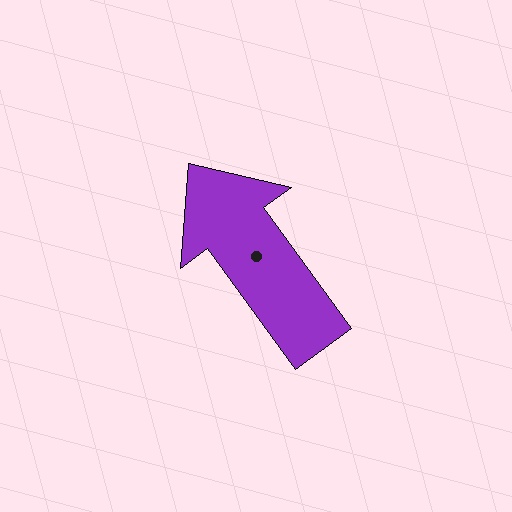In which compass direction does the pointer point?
Northwest.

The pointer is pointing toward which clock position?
Roughly 11 o'clock.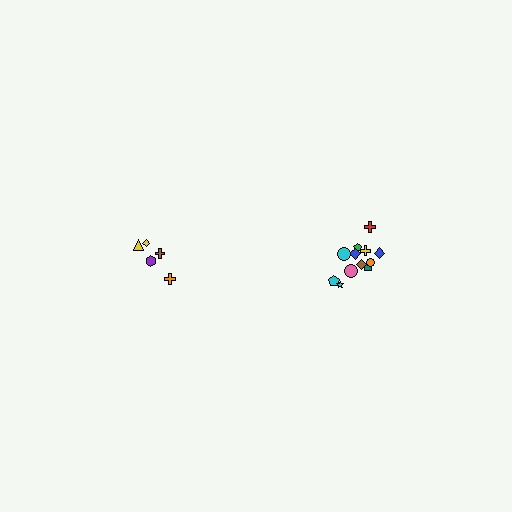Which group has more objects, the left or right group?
The right group.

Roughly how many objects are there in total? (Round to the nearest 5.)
Roughly 15 objects in total.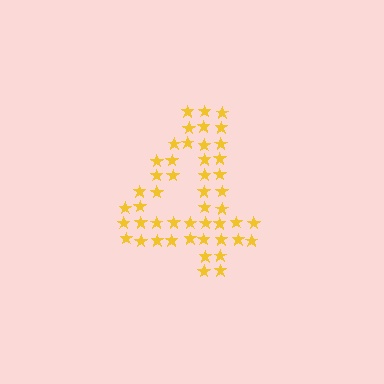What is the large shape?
The large shape is the digit 4.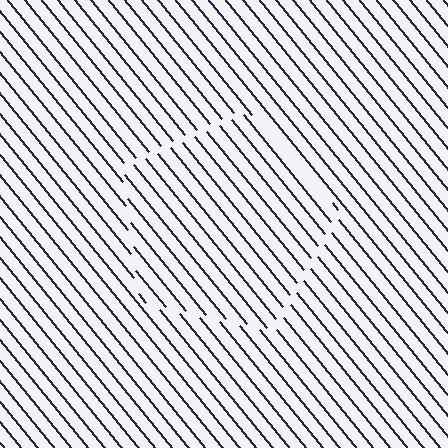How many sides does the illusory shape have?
5 sides — the line-ends trace a pentagon.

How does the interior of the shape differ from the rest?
The interior of the shape contains the same grating, shifted by half a period — the contour is defined by the phase discontinuity where line-ends from the inner and outer gratings abut.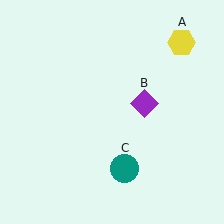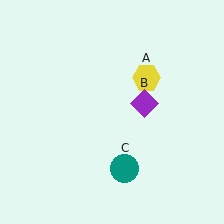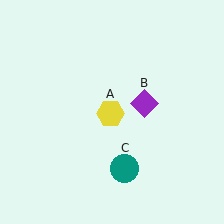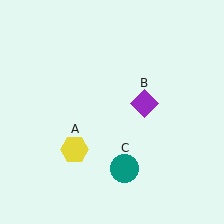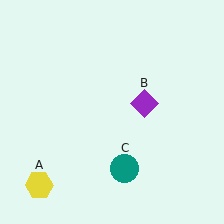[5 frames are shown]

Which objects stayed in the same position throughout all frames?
Purple diamond (object B) and teal circle (object C) remained stationary.